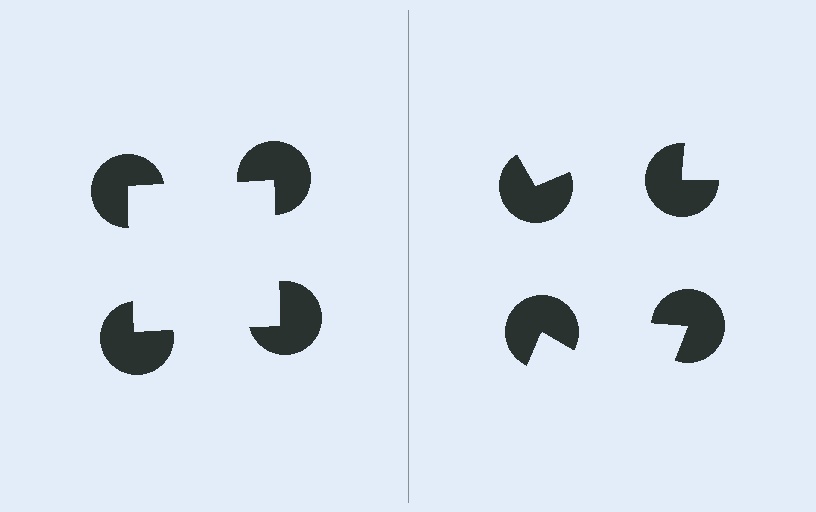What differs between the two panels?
The pac-man discs are positioned identically on both sides; only the wedge orientations differ. On the left they align to a square; on the right they are misaligned.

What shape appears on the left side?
An illusory square.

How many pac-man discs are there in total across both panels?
8 — 4 on each side.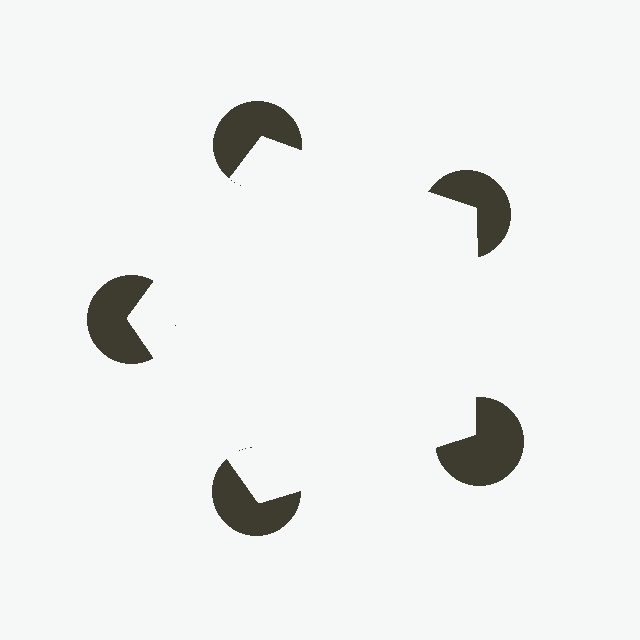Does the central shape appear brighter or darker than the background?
It typically appears slightly brighter than the background, even though no actual brightness change is drawn.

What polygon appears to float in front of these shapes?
An illusory pentagon — its edges are inferred from the aligned wedge cuts in the pac-man discs, not physically drawn.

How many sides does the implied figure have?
5 sides.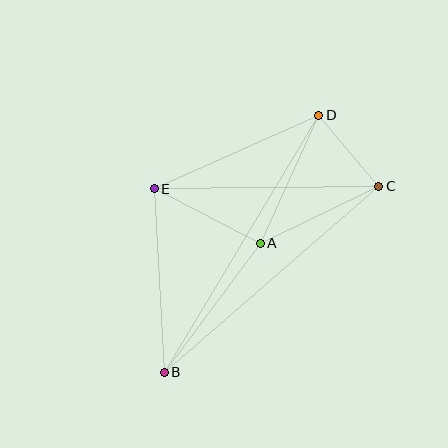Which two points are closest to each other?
Points C and D are closest to each other.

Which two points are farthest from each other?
Points B and D are farthest from each other.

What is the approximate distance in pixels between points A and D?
The distance between A and D is approximately 141 pixels.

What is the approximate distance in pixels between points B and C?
The distance between B and C is approximately 284 pixels.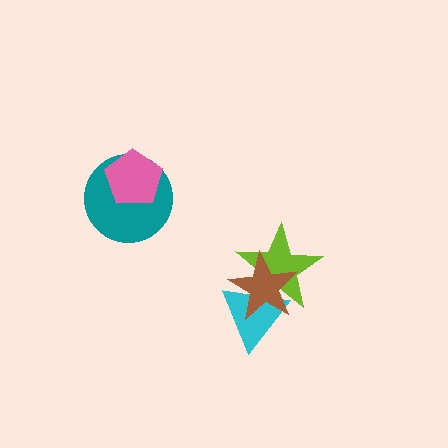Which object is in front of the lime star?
The brown star is in front of the lime star.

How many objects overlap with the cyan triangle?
2 objects overlap with the cyan triangle.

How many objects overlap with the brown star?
2 objects overlap with the brown star.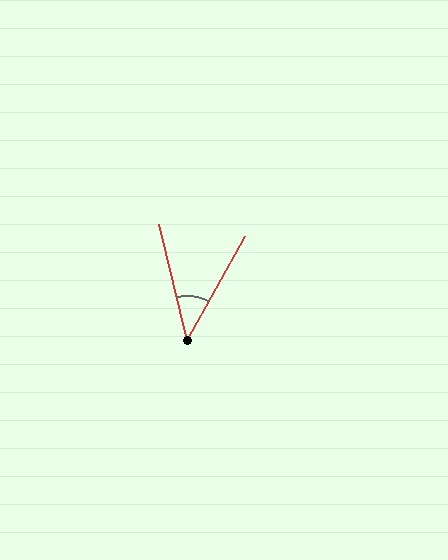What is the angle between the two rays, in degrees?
Approximately 43 degrees.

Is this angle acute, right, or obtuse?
It is acute.